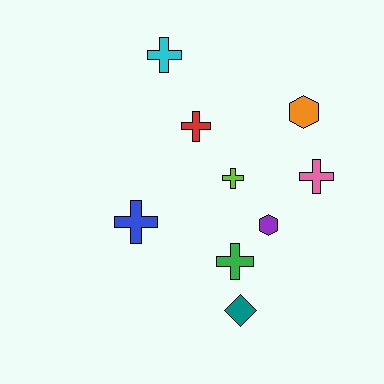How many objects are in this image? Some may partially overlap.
There are 9 objects.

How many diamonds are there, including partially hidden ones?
There is 1 diamond.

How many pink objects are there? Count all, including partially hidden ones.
There is 1 pink object.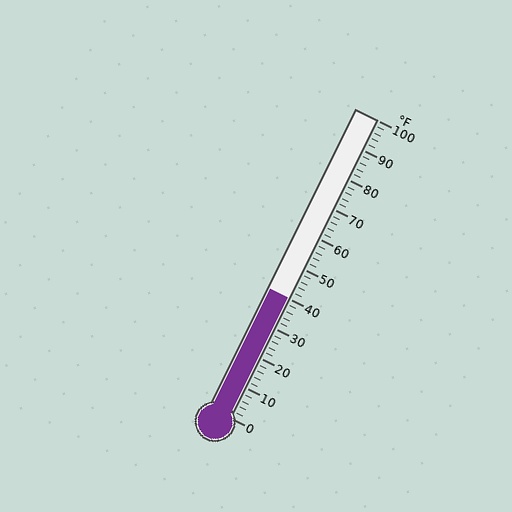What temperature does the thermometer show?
The thermometer shows approximately 40°F.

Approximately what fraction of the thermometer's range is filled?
The thermometer is filled to approximately 40% of its range.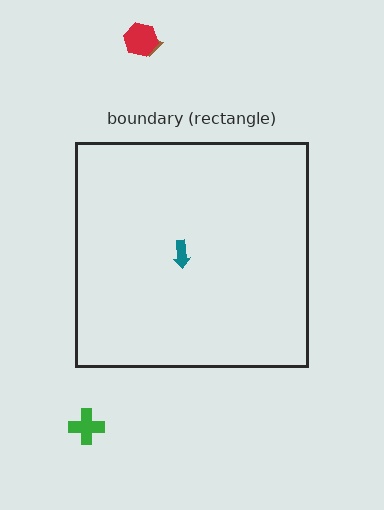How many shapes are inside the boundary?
1 inside, 3 outside.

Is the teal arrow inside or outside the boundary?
Inside.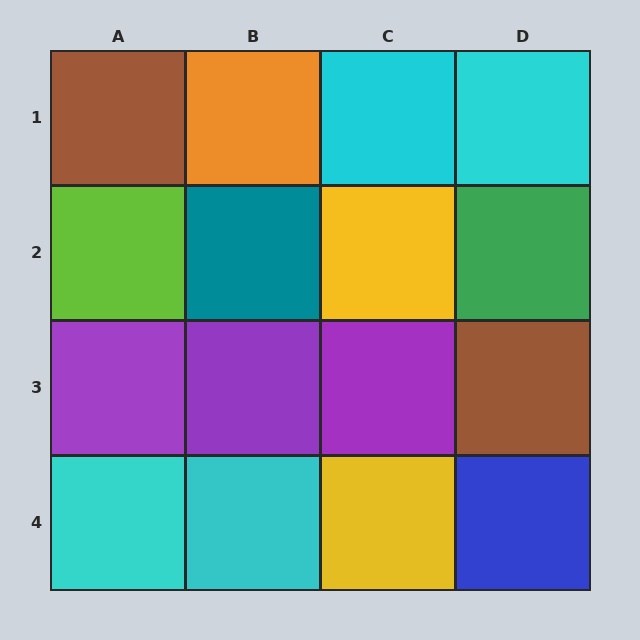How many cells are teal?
1 cell is teal.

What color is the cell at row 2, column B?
Teal.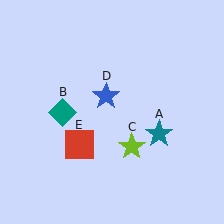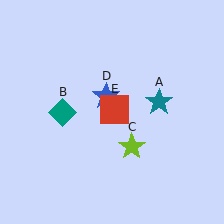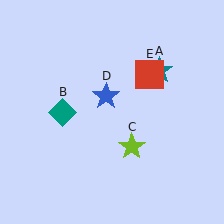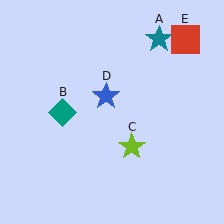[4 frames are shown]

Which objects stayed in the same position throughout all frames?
Teal diamond (object B) and lime star (object C) and blue star (object D) remained stationary.